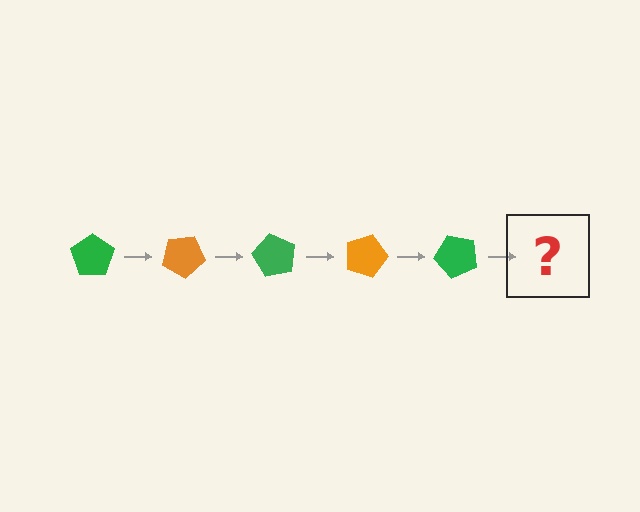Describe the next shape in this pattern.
It should be an orange pentagon, rotated 150 degrees from the start.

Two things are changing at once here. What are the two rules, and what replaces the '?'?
The two rules are that it rotates 30 degrees each step and the color cycles through green and orange. The '?' should be an orange pentagon, rotated 150 degrees from the start.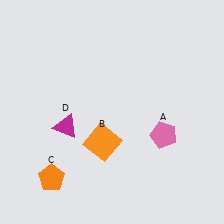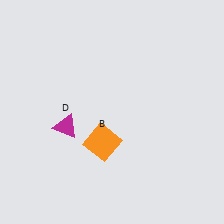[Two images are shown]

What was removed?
The pink pentagon (A), the orange pentagon (C) were removed in Image 2.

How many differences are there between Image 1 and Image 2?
There are 2 differences between the two images.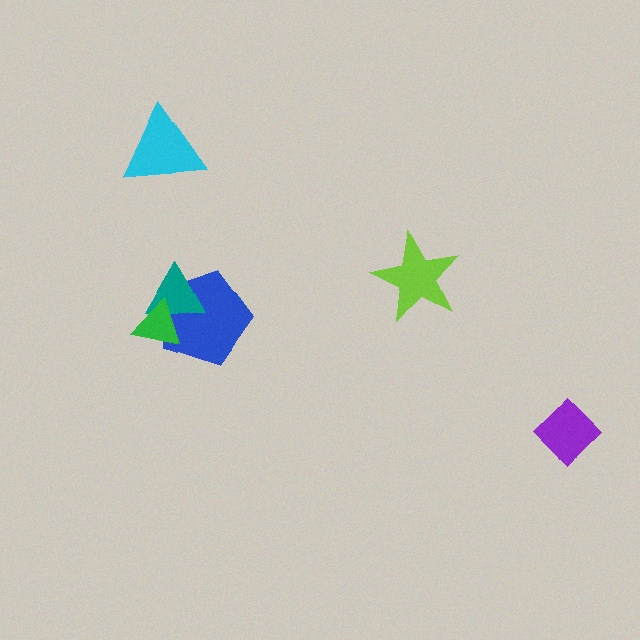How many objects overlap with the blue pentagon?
2 objects overlap with the blue pentagon.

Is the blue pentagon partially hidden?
Yes, it is partially covered by another shape.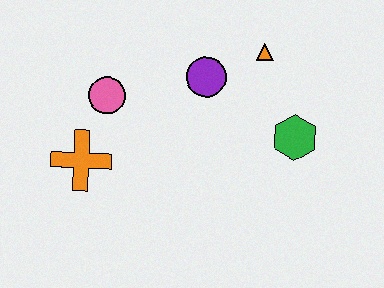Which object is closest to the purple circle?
The orange triangle is closest to the purple circle.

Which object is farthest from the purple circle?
The orange cross is farthest from the purple circle.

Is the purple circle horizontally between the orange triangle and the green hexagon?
No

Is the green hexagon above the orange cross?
Yes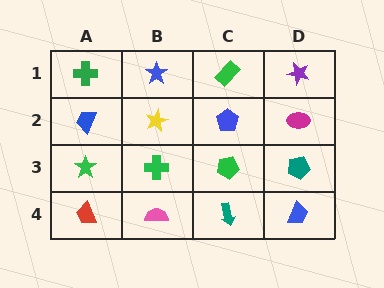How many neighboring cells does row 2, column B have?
4.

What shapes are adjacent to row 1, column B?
A yellow star (row 2, column B), a green cross (row 1, column A), a green rectangle (row 1, column C).